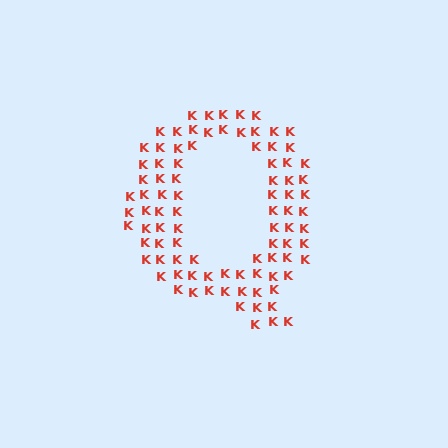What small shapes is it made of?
It is made of small letter K's.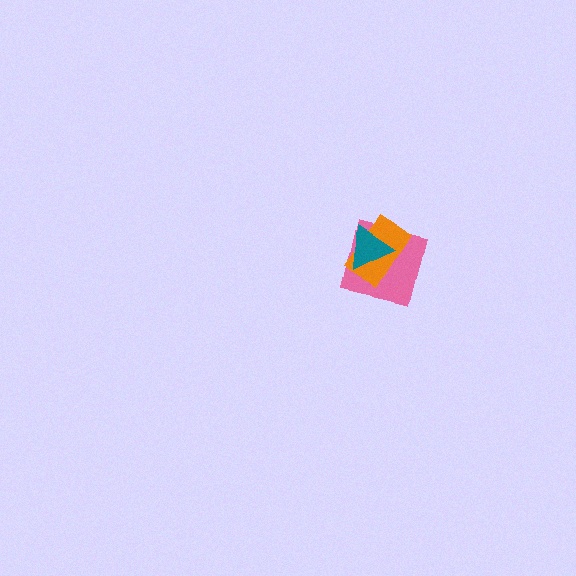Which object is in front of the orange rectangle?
The teal triangle is in front of the orange rectangle.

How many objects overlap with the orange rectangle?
2 objects overlap with the orange rectangle.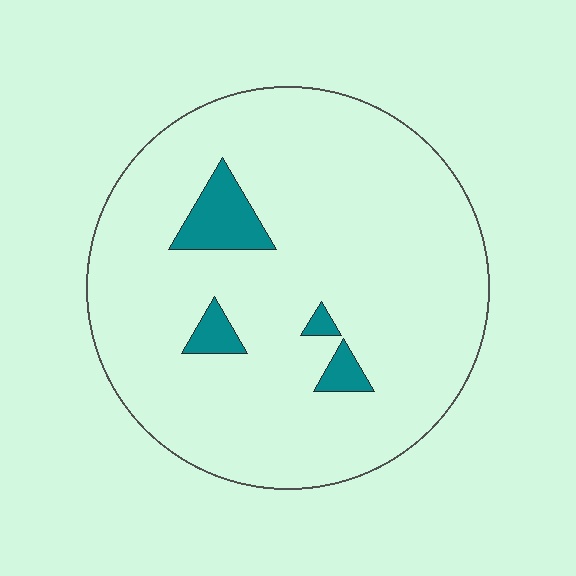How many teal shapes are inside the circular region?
4.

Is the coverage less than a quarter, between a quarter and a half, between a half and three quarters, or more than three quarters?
Less than a quarter.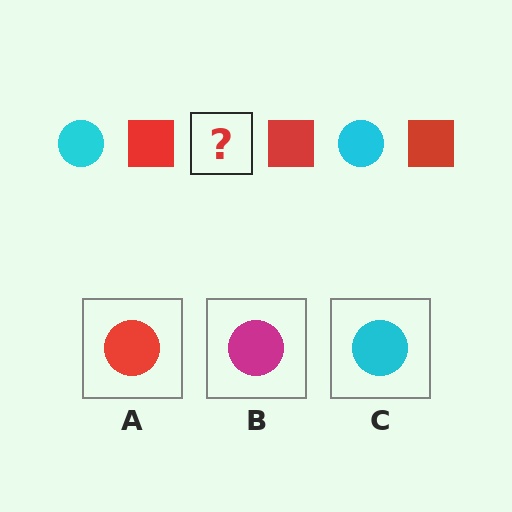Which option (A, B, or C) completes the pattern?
C.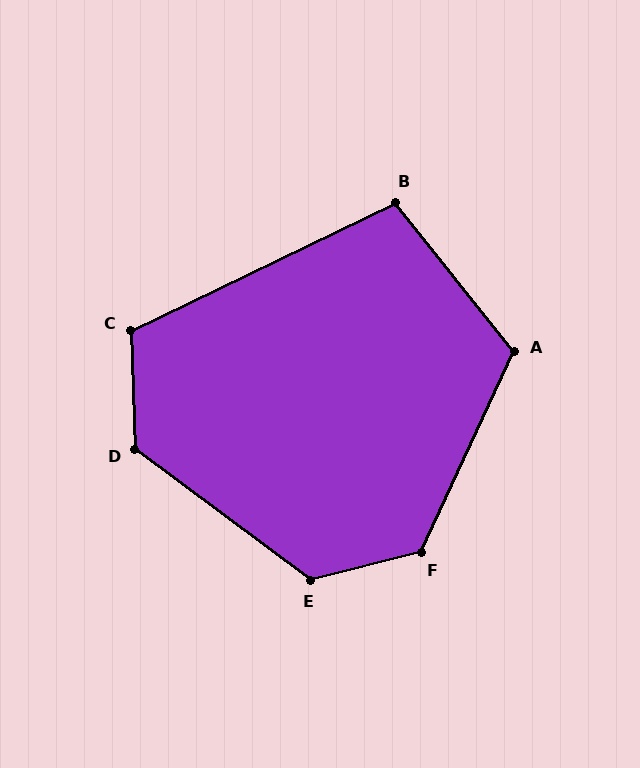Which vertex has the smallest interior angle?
B, at approximately 103 degrees.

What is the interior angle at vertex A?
Approximately 117 degrees (obtuse).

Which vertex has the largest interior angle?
E, at approximately 129 degrees.